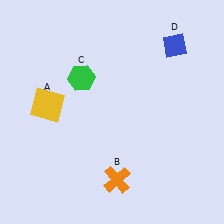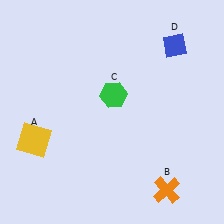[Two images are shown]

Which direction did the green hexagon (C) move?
The green hexagon (C) moved right.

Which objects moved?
The objects that moved are: the yellow square (A), the orange cross (B), the green hexagon (C).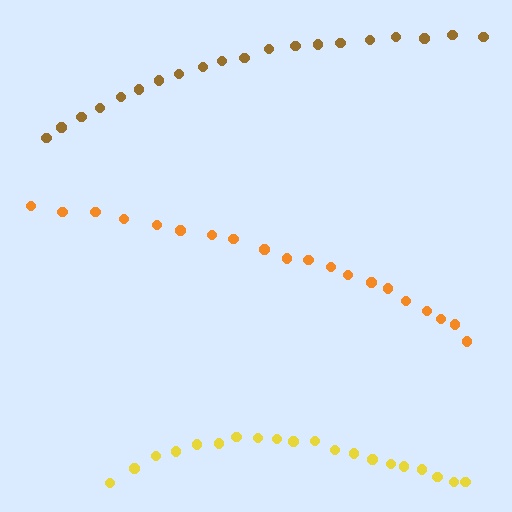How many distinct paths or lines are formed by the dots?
There are 3 distinct paths.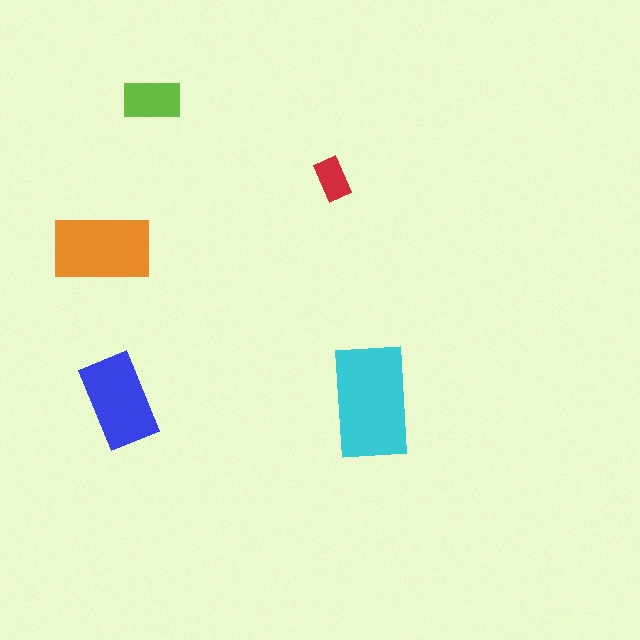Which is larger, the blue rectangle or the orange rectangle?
The orange one.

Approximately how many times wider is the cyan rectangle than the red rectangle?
About 2.5 times wider.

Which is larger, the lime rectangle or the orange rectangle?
The orange one.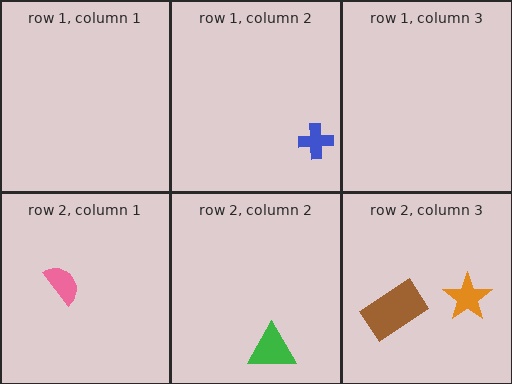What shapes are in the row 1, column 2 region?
The blue cross.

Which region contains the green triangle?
The row 2, column 2 region.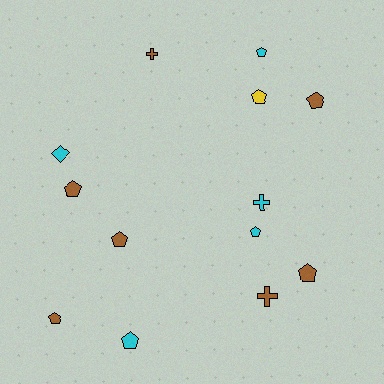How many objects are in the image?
There are 13 objects.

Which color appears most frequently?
Brown, with 7 objects.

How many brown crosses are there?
There are 2 brown crosses.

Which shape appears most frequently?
Pentagon, with 9 objects.